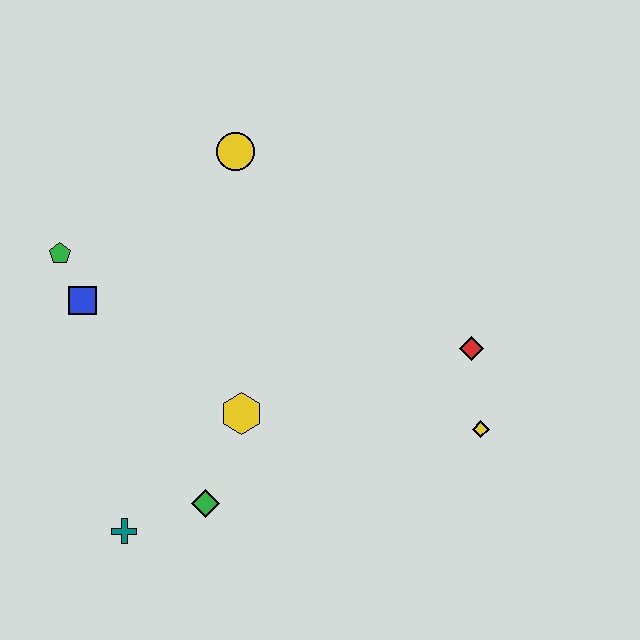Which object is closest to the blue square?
The green pentagon is closest to the blue square.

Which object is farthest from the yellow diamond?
The green pentagon is farthest from the yellow diamond.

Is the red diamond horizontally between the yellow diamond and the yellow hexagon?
Yes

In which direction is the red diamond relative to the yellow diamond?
The red diamond is above the yellow diamond.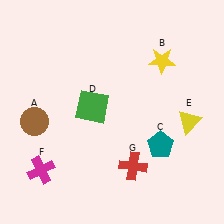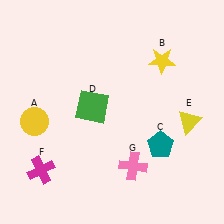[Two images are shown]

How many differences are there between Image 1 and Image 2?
There are 2 differences between the two images.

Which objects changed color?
A changed from brown to yellow. G changed from red to pink.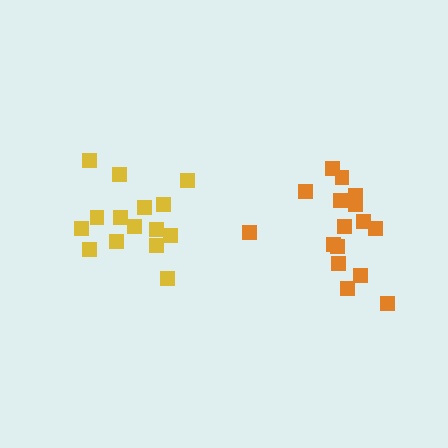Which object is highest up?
The yellow cluster is topmost.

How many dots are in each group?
Group 1: 15 dots, Group 2: 16 dots (31 total).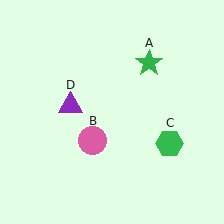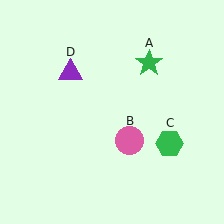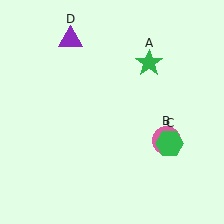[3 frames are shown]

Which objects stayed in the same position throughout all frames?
Green star (object A) and green hexagon (object C) remained stationary.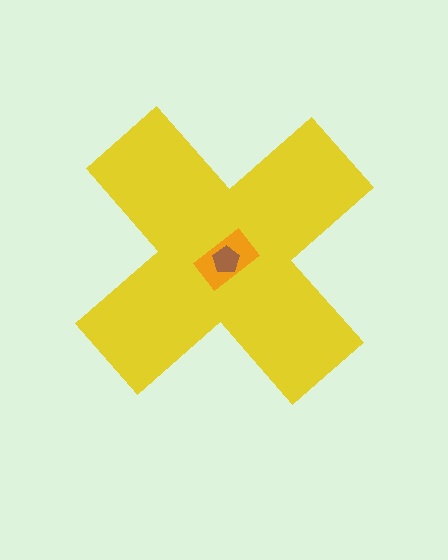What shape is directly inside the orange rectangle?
The brown pentagon.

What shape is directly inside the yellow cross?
The orange rectangle.